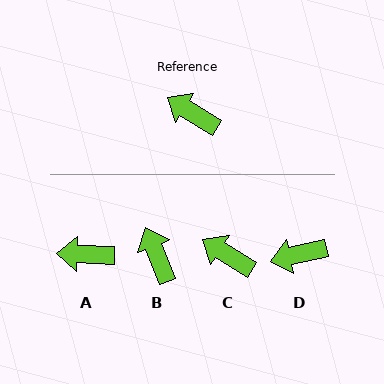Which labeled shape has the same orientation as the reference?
C.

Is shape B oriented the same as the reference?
No, it is off by about 36 degrees.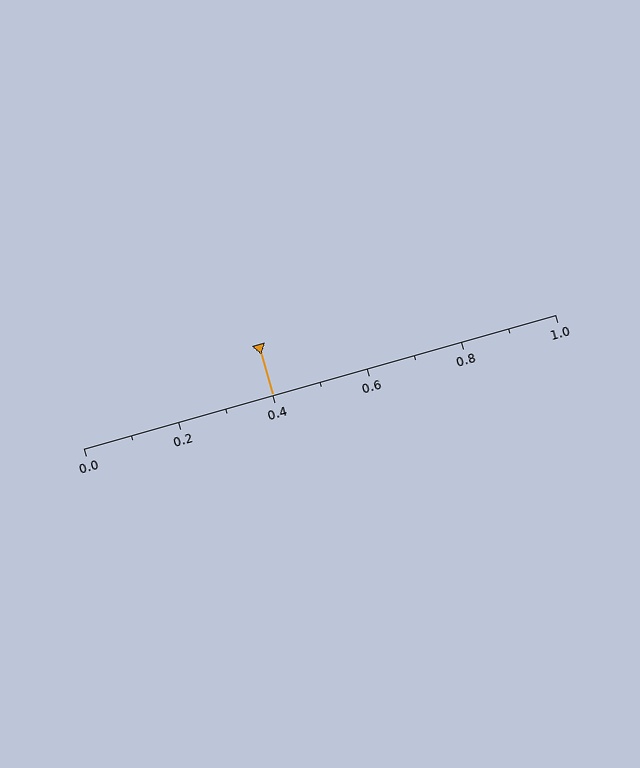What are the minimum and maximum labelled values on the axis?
The axis runs from 0.0 to 1.0.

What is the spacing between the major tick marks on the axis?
The major ticks are spaced 0.2 apart.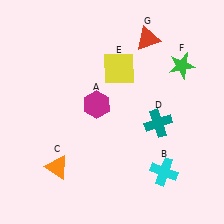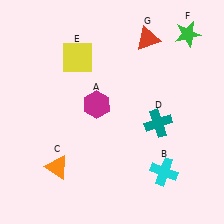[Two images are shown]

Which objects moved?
The objects that moved are: the yellow square (E), the green star (F).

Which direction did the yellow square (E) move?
The yellow square (E) moved left.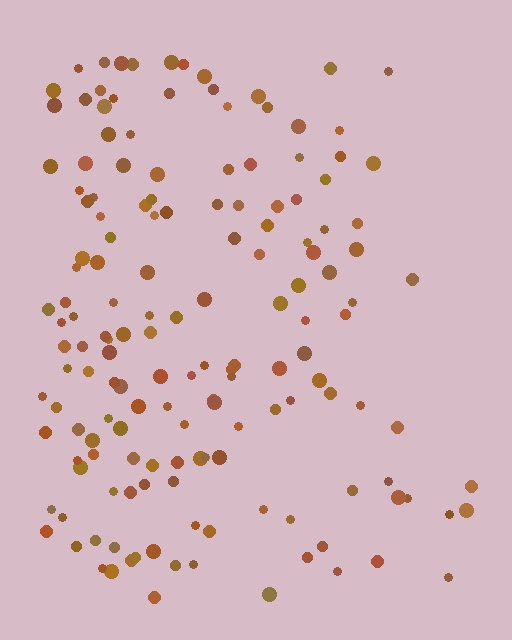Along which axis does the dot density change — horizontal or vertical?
Horizontal.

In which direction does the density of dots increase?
From right to left, with the left side densest.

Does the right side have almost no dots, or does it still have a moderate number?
Still a moderate number, just noticeably fewer than the left.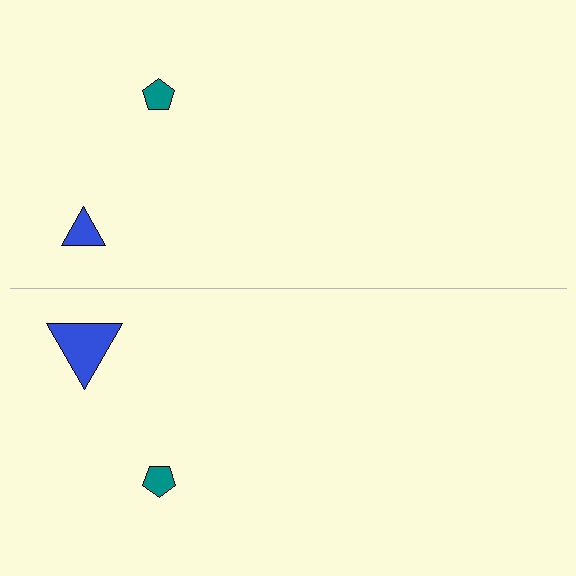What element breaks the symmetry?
The blue triangle on the bottom side has a different size than its mirror counterpart.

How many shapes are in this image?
There are 4 shapes in this image.